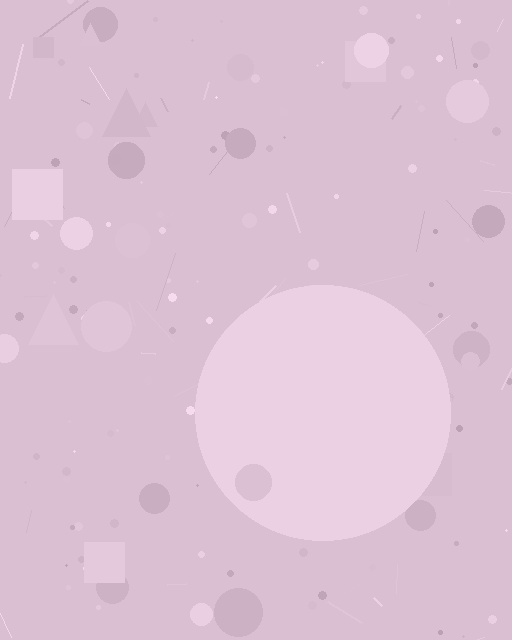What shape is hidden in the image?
A circle is hidden in the image.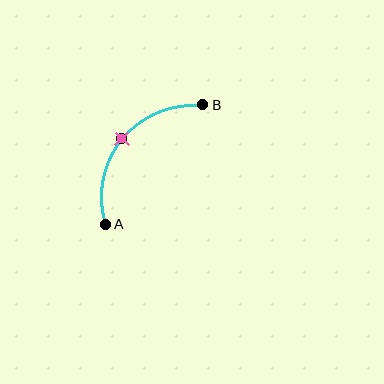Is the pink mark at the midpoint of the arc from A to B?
Yes. The pink mark lies on the arc at equal arc-length from both A and B — it is the arc midpoint.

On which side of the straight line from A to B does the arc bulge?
The arc bulges above and to the left of the straight line connecting A and B.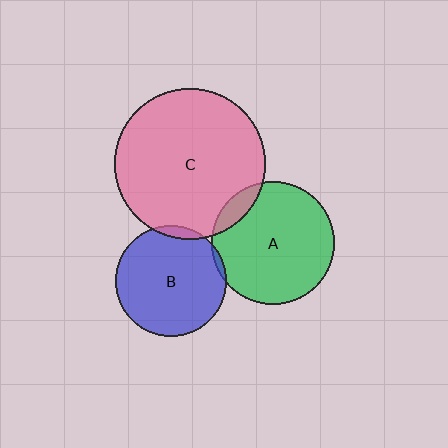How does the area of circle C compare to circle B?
Approximately 1.8 times.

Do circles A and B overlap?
Yes.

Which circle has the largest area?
Circle C (pink).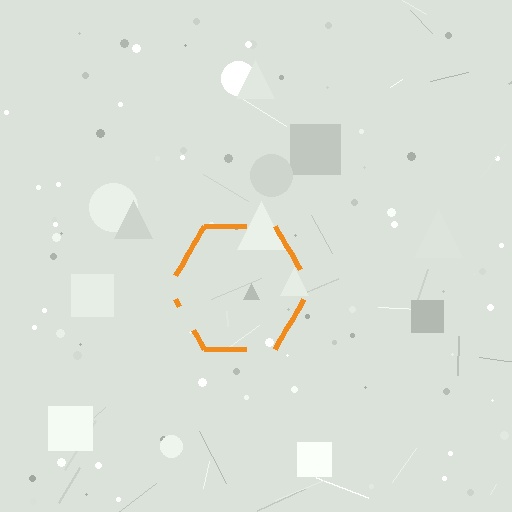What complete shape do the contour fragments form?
The contour fragments form a hexagon.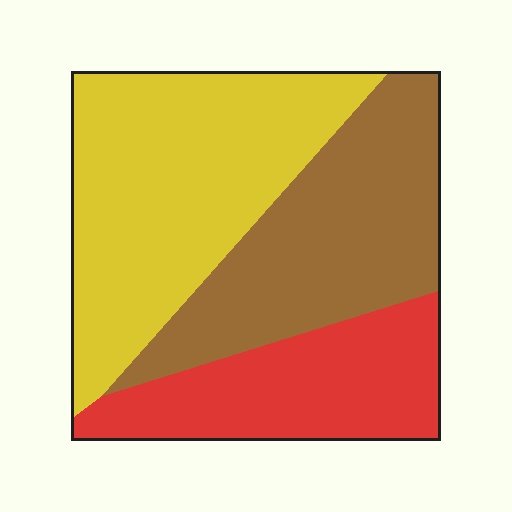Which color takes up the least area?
Red, at roughly 25%.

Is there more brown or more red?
Brown.